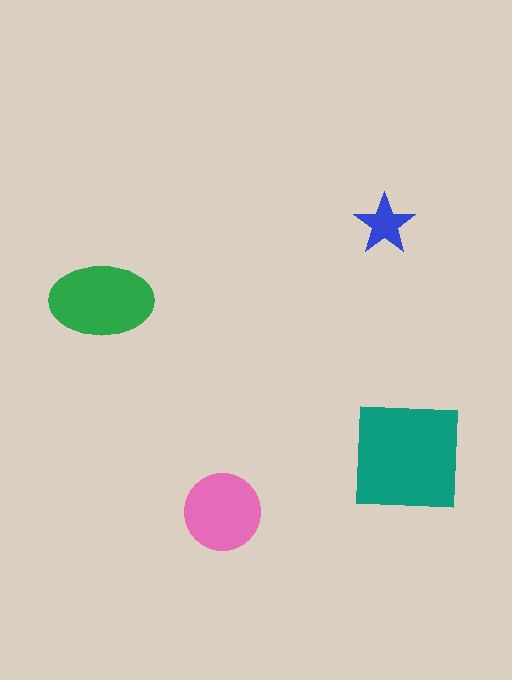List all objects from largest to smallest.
The teal square, the green ellipse, the pink circle, the blue star.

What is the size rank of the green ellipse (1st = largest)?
2nd.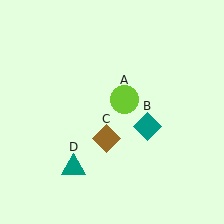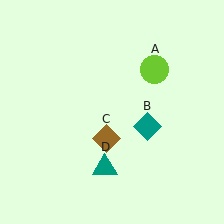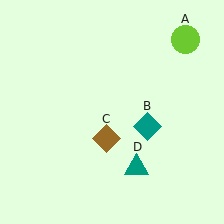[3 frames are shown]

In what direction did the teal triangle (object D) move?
The teal triangle (object D) moved right.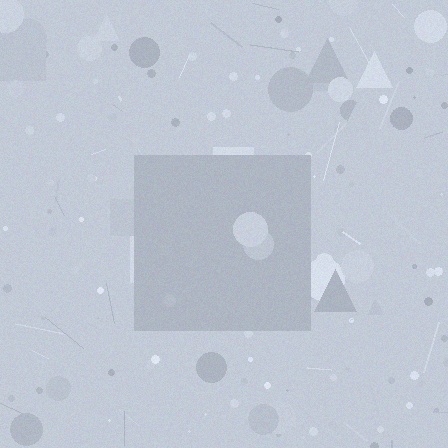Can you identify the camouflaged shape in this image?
The camouflaged shape is a square.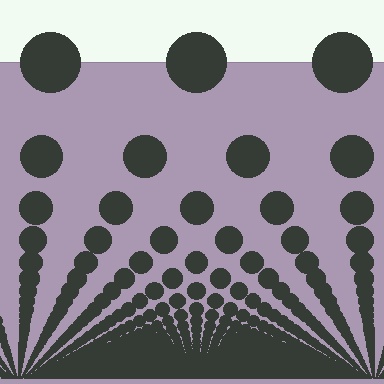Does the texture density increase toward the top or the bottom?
Density increases toward the bottom.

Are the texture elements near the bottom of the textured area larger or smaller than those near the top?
Smaller. The gradient is inverted — elements near the bottom are smaller and denser.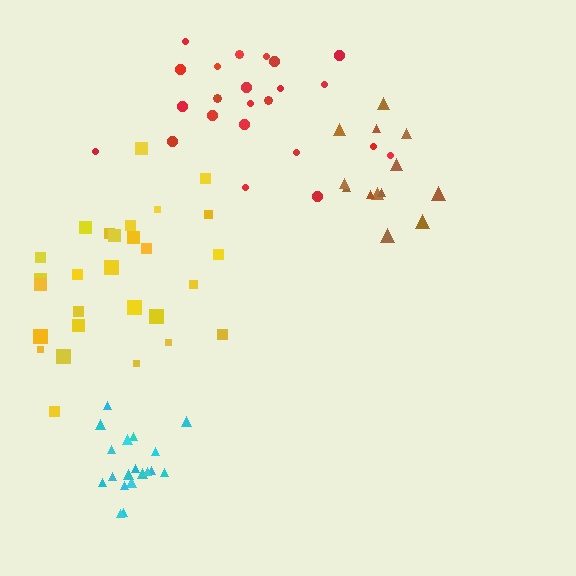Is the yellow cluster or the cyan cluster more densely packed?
Cyan.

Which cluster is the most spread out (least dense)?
Red.